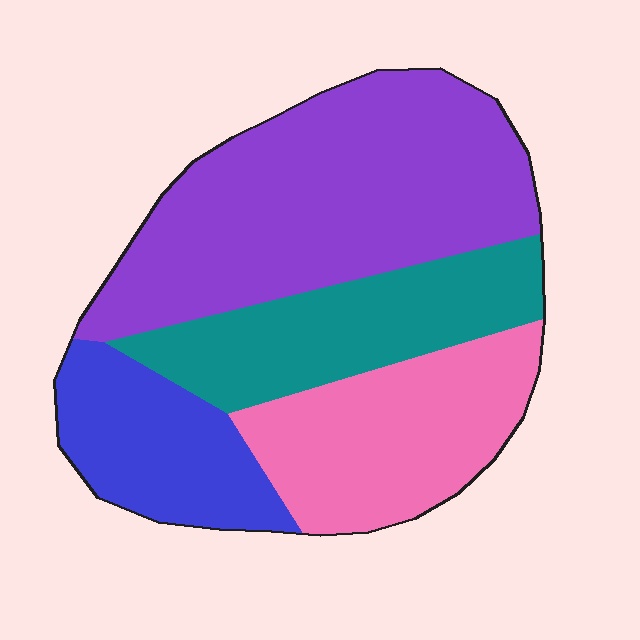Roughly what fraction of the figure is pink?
Pink takes up about one fifth (1/5) of the figure.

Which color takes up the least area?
Blue, at roughly 15%.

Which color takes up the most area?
Purple, at roughly 40%.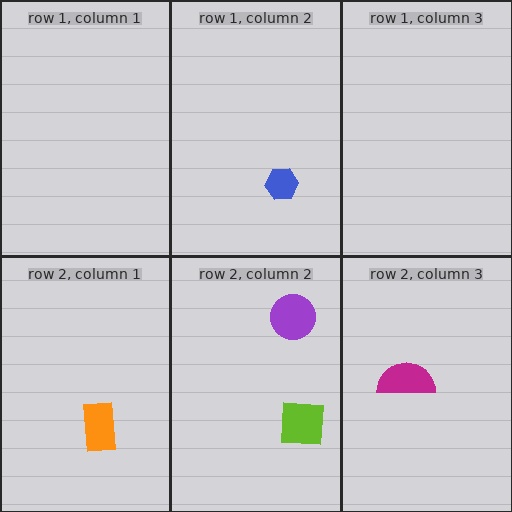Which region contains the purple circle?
The row 2, column 2 region.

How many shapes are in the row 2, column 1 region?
1.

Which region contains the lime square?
The row 2, column 2 region.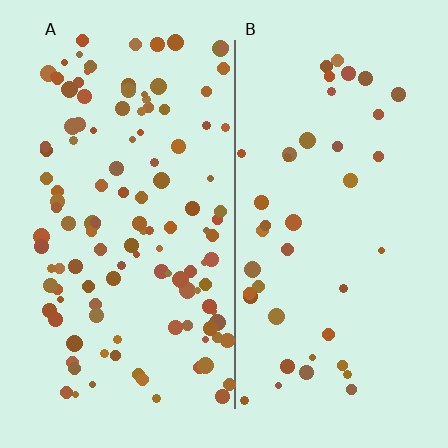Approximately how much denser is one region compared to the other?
Approximately 3.0× — region A over region B.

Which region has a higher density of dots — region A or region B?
A (the left).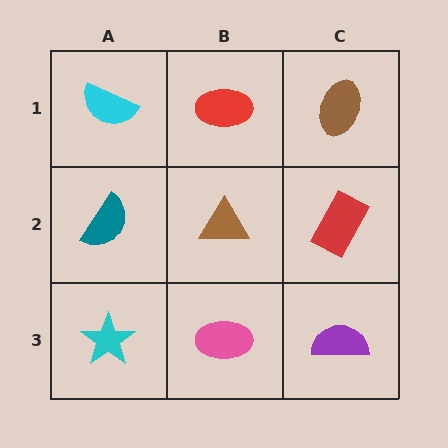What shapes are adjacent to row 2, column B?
A red ellipse (row 1, column B), a pink ellipse (row 3, column B), a teal semicircle (row 2, column A), a red rectangle (row 2, column C).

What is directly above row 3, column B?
A brown triangle.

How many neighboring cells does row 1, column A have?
2.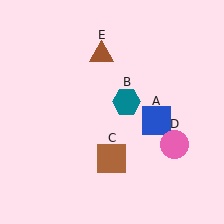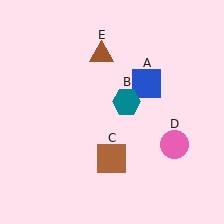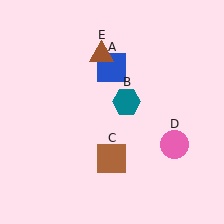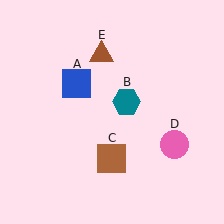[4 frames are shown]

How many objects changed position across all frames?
1 object changed position: blue square (object A).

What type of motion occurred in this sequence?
The blue square (object A) rotated counterclockwise around the center of the scene.